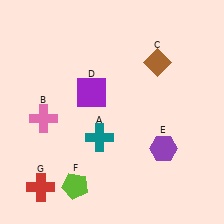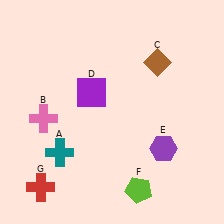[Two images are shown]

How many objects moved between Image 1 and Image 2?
2 objects moved between the two images.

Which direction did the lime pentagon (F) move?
The lime pentagon (F) moved right.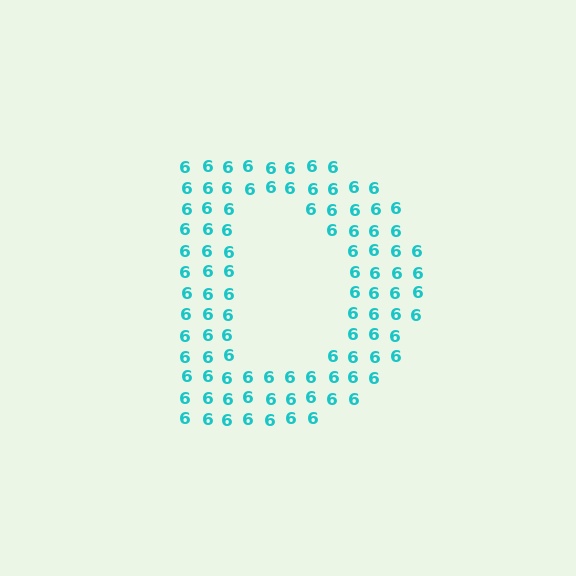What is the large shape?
The large shape is the letter D.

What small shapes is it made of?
It is made of small digit 6's.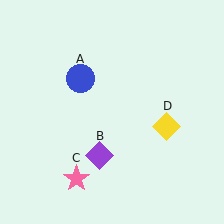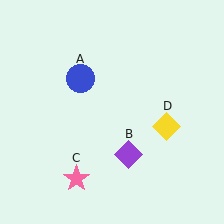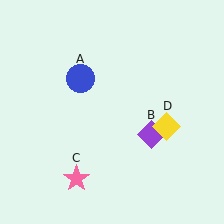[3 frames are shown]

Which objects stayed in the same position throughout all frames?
Blue circle (object A) and pink star (object C) and yellow diamond (object D) remained stationary.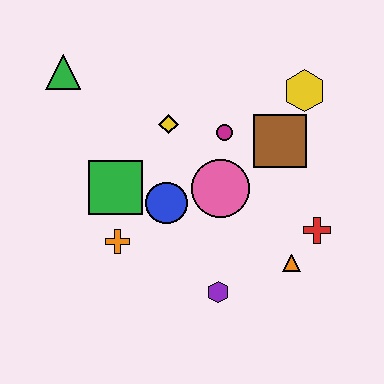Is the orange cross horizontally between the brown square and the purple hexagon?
No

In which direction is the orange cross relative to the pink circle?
The orange cross is to the left of the pink circle.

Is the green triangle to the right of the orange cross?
No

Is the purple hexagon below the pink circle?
Yes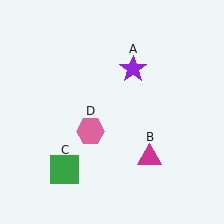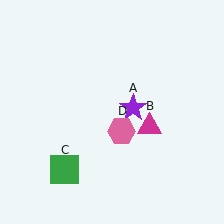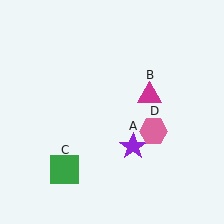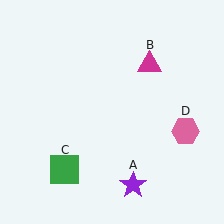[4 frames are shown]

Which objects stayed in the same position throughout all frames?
Green square (object C) remained stationary.